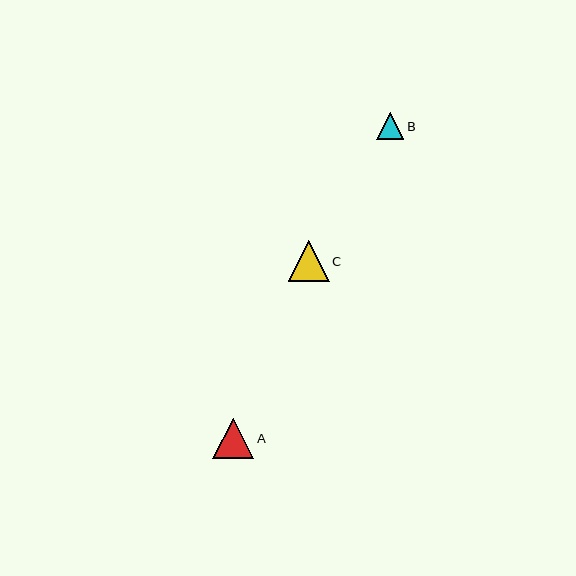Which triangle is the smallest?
Triangle B is the smallest with a size of approximately 27 pixels.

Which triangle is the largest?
Triangle C is the largest with a size of approximately 41 pixels.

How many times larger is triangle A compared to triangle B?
Triangle A is approximately 1.5 times the size of triangle B.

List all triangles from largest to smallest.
From largest to smallest: C, A, B.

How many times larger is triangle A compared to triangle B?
Triangle A is approximately 1.5 times the size of triangle B.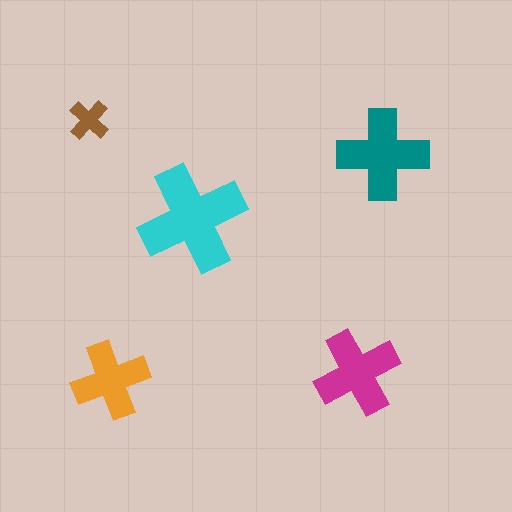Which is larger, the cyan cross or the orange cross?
The cyan one.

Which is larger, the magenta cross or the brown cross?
The magenta one.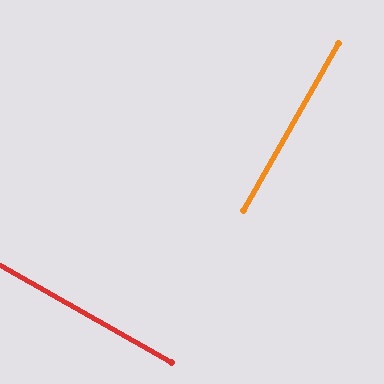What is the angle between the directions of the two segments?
Approximately 90 degrees.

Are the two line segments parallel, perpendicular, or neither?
Perpendicular — they meet at approximately 90°.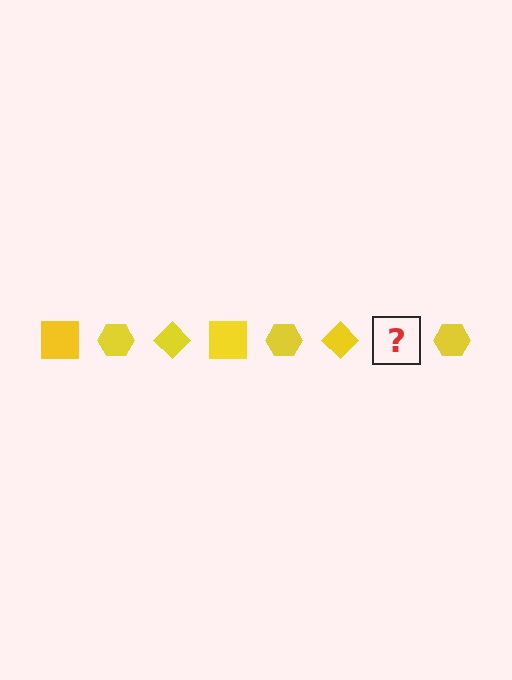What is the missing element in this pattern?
The missing element is a yellow square.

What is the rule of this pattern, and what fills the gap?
The rule is that the pattern cycles through square, hexagon, diamond shapes in yellow. The gap should be filled with a yellow square.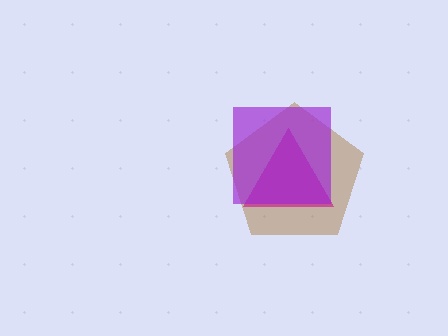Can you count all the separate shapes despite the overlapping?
Yes, there are 3 separate shapes.